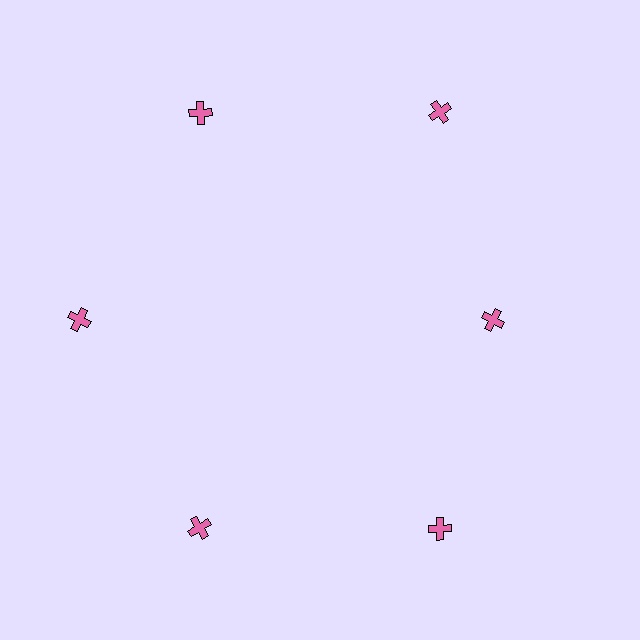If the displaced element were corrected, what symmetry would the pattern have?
It would have 6-fold rotational symmetry — the pattern would map onto itself every 60 degrees.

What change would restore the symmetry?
The symmetry would be restored by moving it outward, back onto the ring so that all 6 crosses sit at equal angles and equal distance from the center.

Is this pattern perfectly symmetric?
No. The 6 pink crosses are arranged in a ring, but one element near the 3 o'clock position is pulled inward toward the center, breaking the 6-fold rotational symmetry.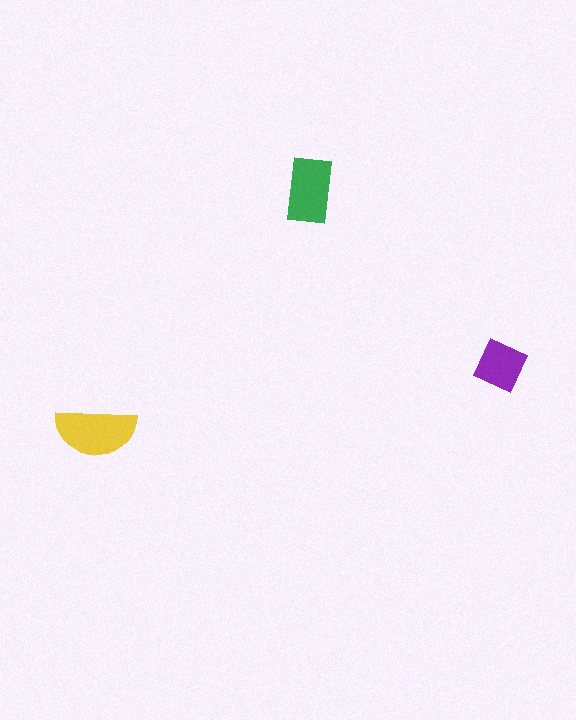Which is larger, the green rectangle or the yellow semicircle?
The yellow semicircle.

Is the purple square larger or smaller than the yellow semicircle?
Smaller.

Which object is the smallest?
The purple square.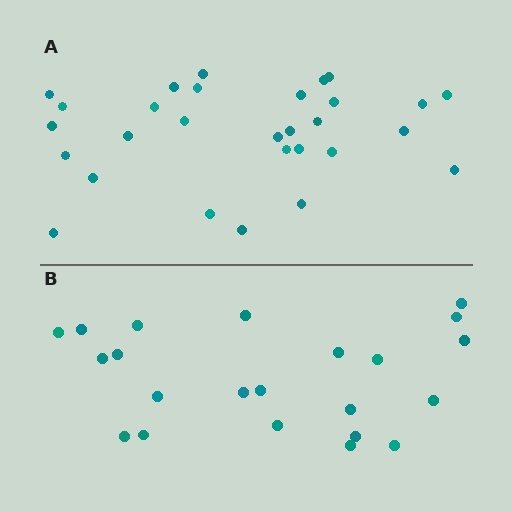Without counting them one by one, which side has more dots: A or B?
Region A (the top region) has more dots.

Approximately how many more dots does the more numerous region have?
Region A has roughly 8 or so more dots than region B.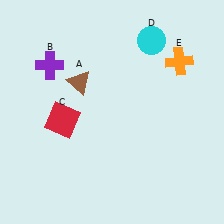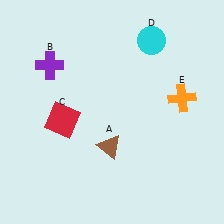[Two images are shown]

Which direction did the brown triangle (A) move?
The brown triangle (A) moved down.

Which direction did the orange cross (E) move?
The orange cross (E) moved down.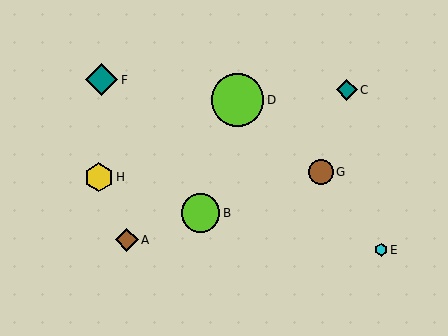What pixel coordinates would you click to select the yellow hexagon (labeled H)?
Click at (99, 177) to select the yellow hexagon H.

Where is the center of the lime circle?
The center of the lime circle is at (238, 100).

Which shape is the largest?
The lime circle (labeled D) is the largest.